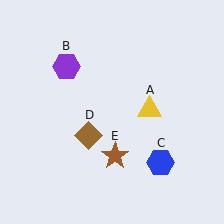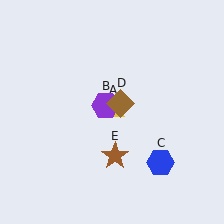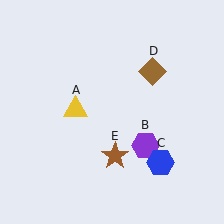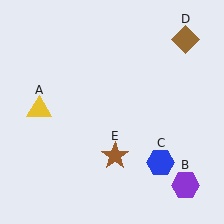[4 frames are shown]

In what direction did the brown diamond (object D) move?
The brown diamond (object D) moved up and to the right.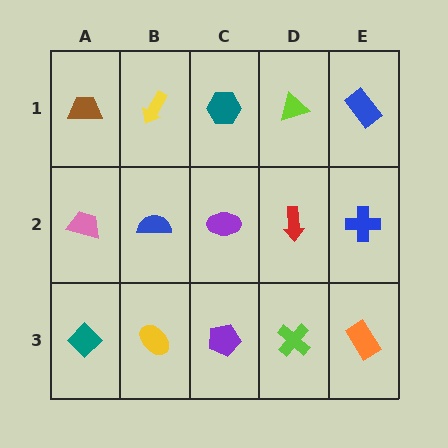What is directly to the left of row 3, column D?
A purple pentagon.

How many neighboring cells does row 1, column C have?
3.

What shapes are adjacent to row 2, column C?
A teal hexagon (row 1, column C), a purple pentagon (row 3, column C), a blue semicircle (row 2, column B), a red arrow (row 2, column D).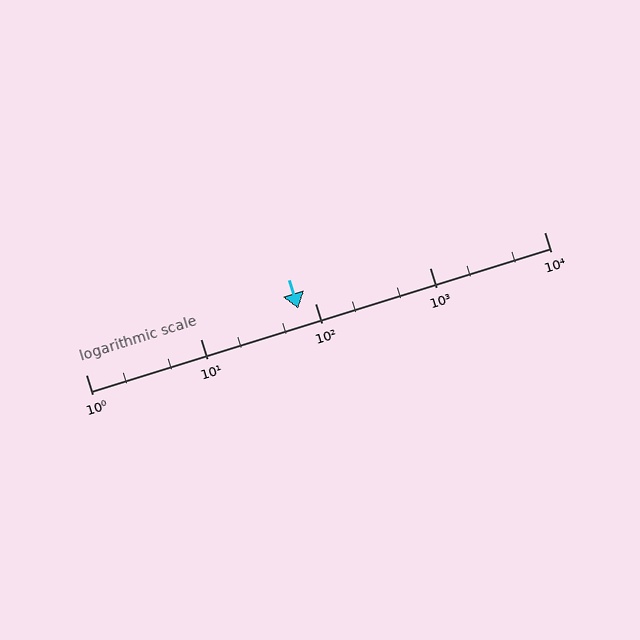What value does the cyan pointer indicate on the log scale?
The pointer indicates approximately 72.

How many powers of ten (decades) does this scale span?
The scale spans 4 decades, from 1 to 10000.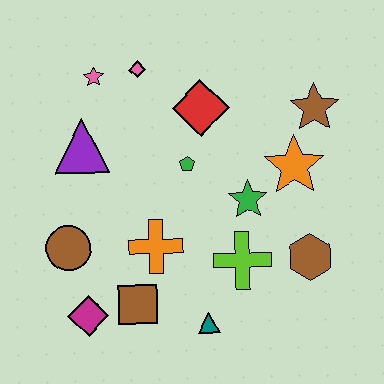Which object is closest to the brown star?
The orange star is closest to the brown star.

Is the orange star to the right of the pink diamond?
Yes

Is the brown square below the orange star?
Yes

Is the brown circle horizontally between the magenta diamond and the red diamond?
No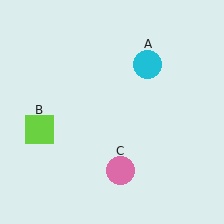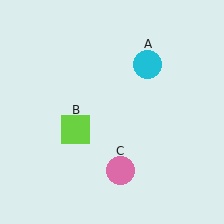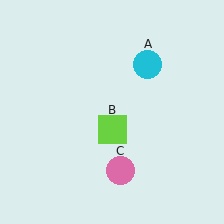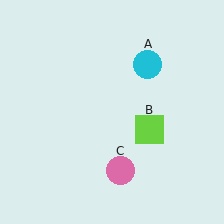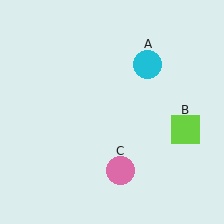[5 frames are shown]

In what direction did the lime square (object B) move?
The lime square (object B) moved right.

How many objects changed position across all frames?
1 object changed position: lime square (object B).